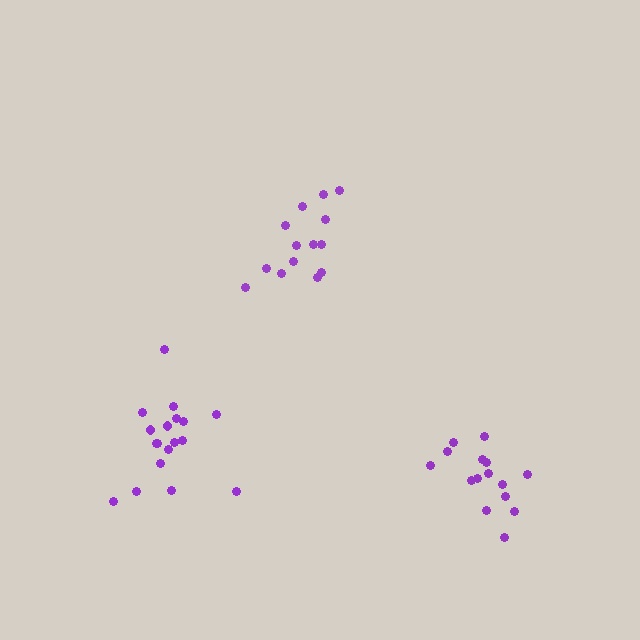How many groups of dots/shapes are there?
There are 3 groups.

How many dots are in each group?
Group 1: 15 dots, Group 2: 18 dots, Group 3: 14 dots (47 total).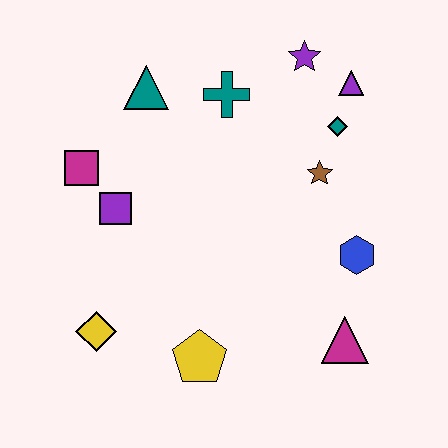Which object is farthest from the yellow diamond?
The purple triangle is farthest from the yellow diamond.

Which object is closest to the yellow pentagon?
The yellow diamond is closest to the yellow pentagon.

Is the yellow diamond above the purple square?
No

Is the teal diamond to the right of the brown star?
Yes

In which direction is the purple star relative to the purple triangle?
The purple star is to the left of the purple triangle.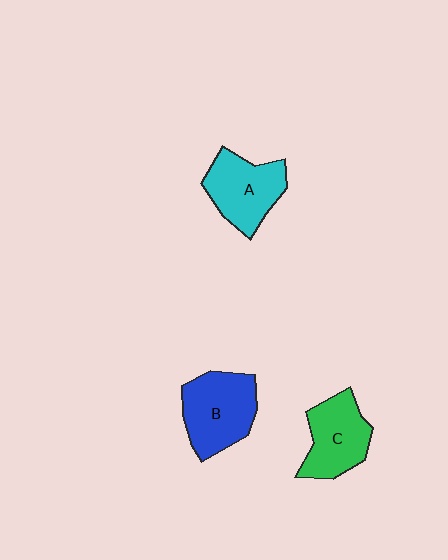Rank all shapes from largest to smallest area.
From largest to smallest: B (blue), A (cyan), C (green).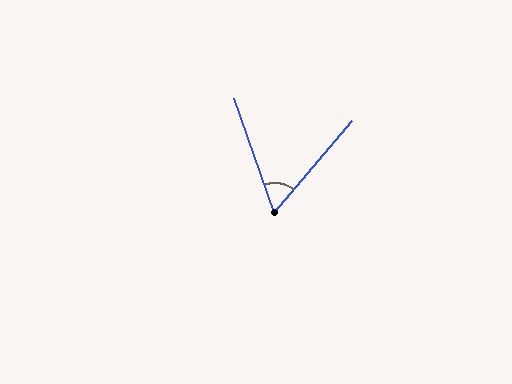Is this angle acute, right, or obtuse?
It is acute.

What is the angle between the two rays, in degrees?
Approximately 60 degrees.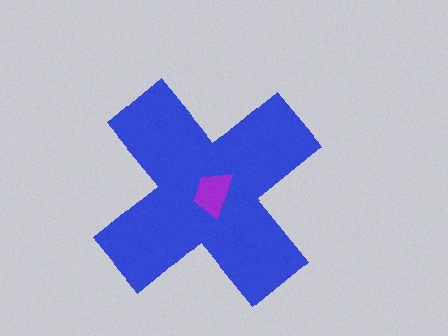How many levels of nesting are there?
2.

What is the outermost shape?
The blue cross.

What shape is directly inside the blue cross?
The purple trapezoid.